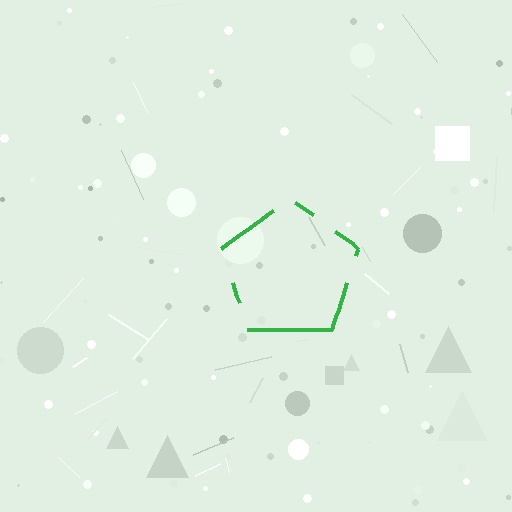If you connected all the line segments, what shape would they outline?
They would outline a pentagon.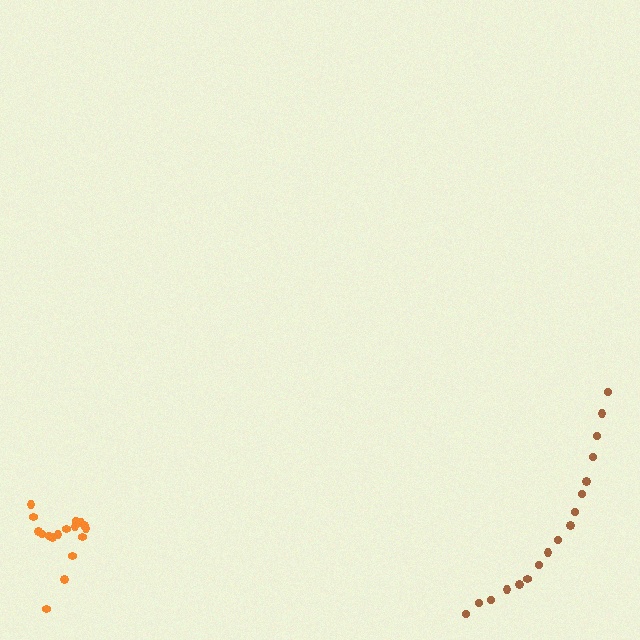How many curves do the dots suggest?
There are 2 distinct paths.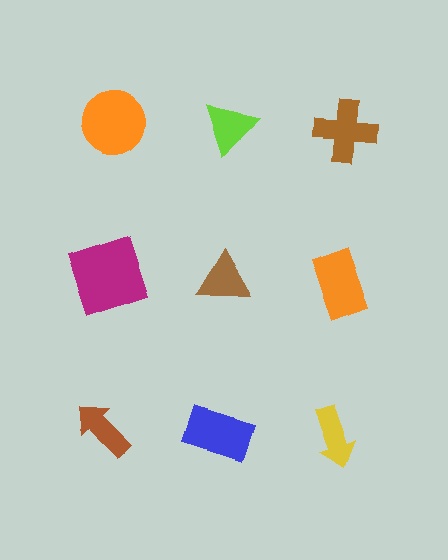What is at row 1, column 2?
A lime triangle.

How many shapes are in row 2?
3 shapes.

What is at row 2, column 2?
A brown triangle.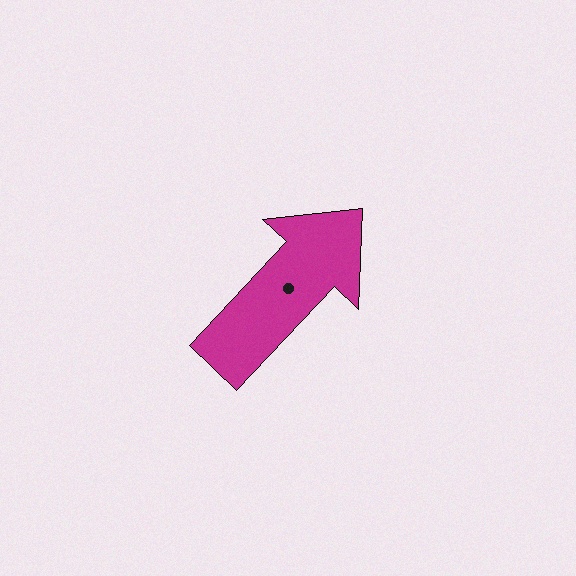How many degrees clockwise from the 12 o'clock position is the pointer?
Approximately 43 degrees.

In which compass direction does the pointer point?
Northeast.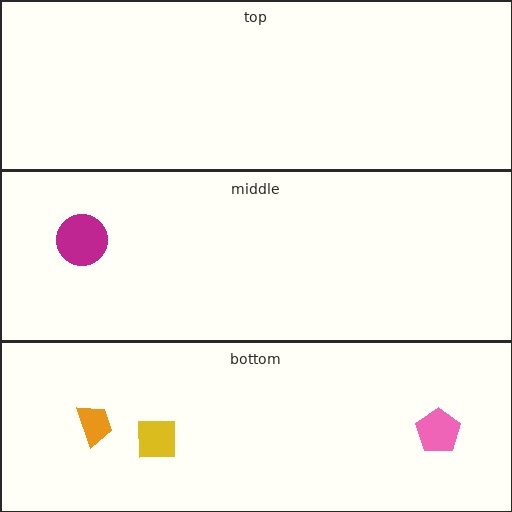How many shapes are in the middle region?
1.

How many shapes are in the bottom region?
3.